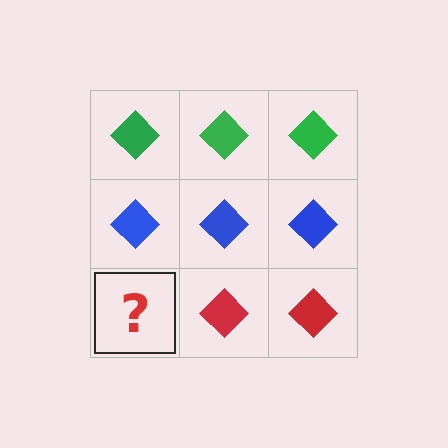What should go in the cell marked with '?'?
The missing cell should contain a red diamond.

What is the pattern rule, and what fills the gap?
The rule is that each row has a consistent color. The gap should be filled with a red diamond.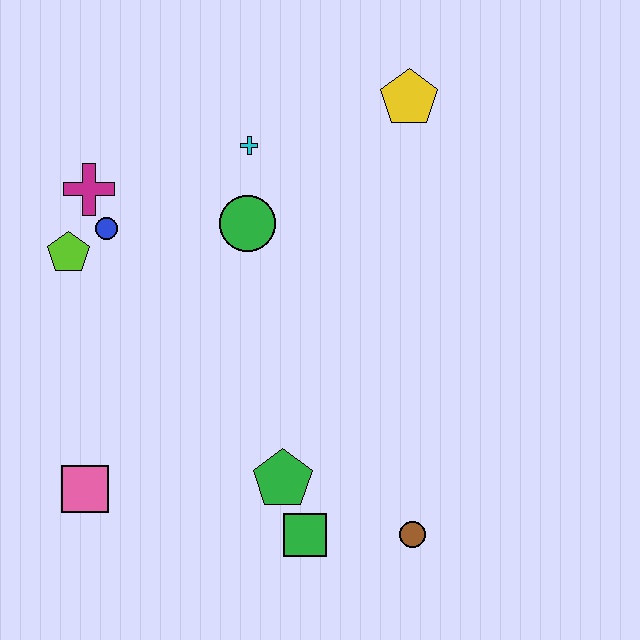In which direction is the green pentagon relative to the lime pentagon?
The green pentagon is below the lime pentagon.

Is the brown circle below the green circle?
Yes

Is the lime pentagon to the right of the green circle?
No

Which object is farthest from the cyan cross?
The brown circle is farthest from the cyan cross.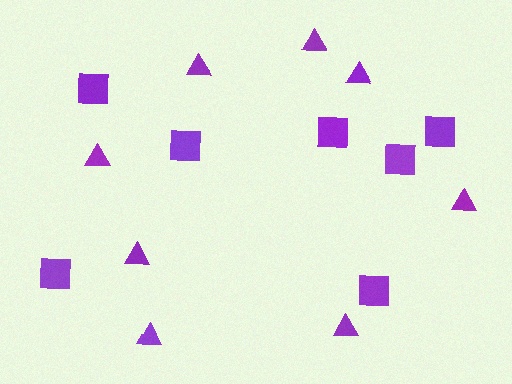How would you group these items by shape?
There are 2 groups: one group of triangles (8) and one group of squares (7).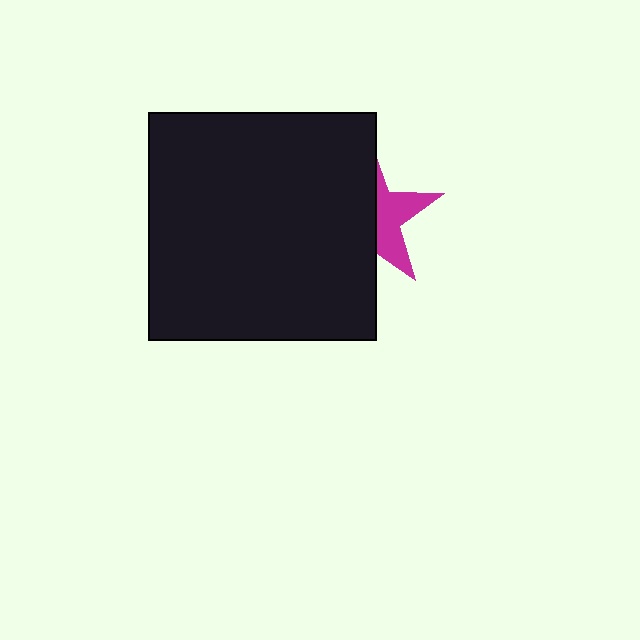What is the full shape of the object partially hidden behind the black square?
The partially hidden object is a magenta star.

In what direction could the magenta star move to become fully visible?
The magenta star could move right. That would shift it out from behind the black square entirely.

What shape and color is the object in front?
The object in front is a black square.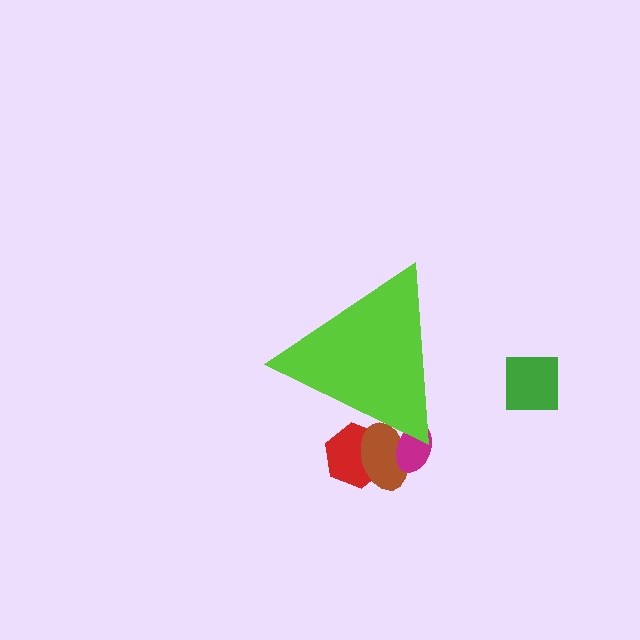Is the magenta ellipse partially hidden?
Yes, the magenta ellipse is partially hidden behind the lime triangle.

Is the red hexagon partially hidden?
Yes, the red hexagon is partially hidden behind the lime triangle.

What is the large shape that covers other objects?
A lime triangle.